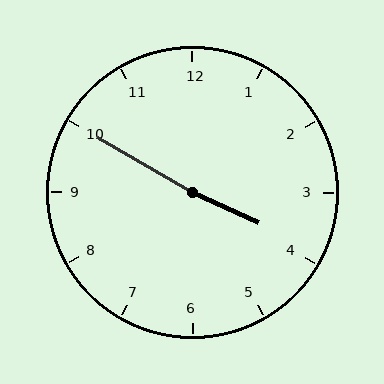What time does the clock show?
3:50.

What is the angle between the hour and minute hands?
Approximately 175 degrees.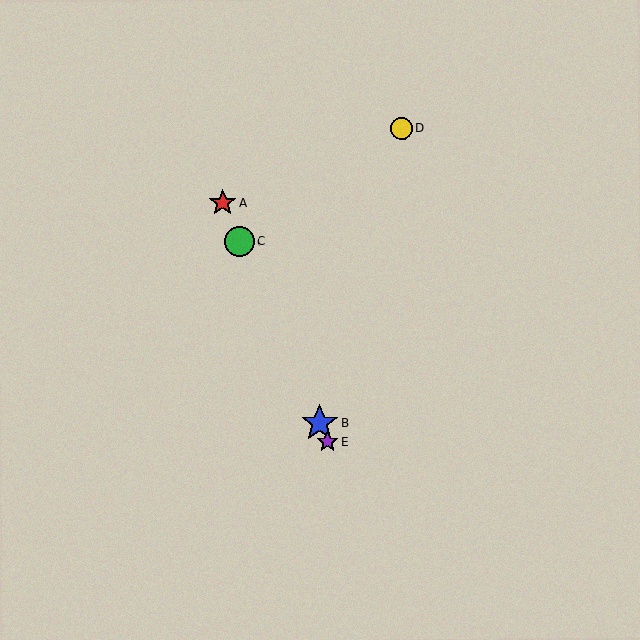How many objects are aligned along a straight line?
4 objects (A, B, C, E) are aligned along a straight line.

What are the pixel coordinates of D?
Object D is at (402, 129).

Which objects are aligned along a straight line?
Objects A, B, C, E are aligned along a straight line.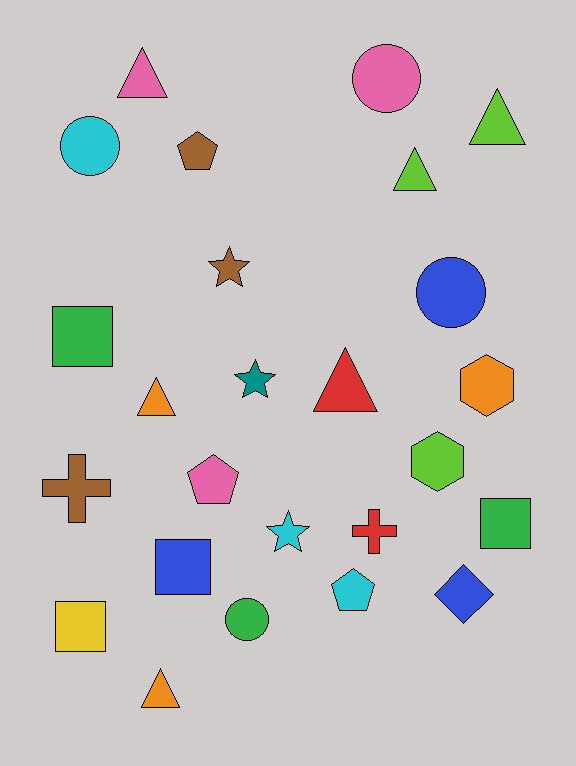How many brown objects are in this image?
There are 3 brown objects.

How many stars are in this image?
There are 3 stars.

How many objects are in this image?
There are 25 objects.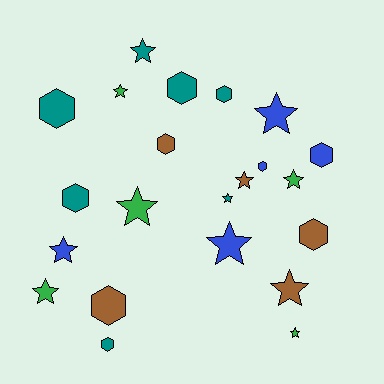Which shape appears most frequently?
Star, with 12 objects.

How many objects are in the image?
There are 22 objects.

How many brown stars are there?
There are 2 brown stars.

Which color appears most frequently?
Teal, with 7 objects.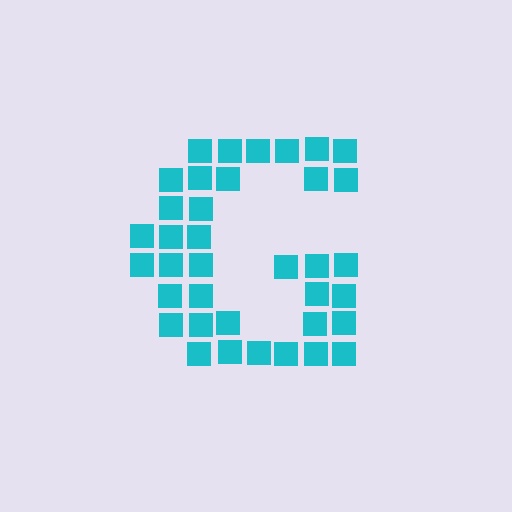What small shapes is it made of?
It is made of small squares.